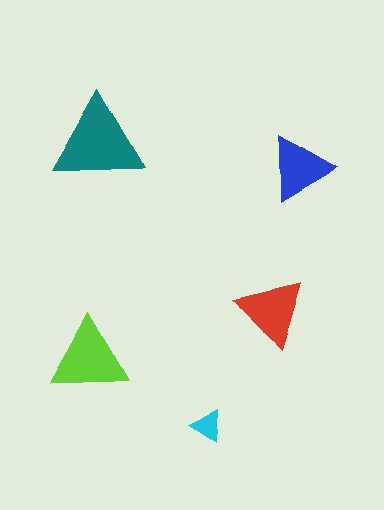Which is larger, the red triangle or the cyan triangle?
The red one.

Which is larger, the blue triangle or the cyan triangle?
The blue one.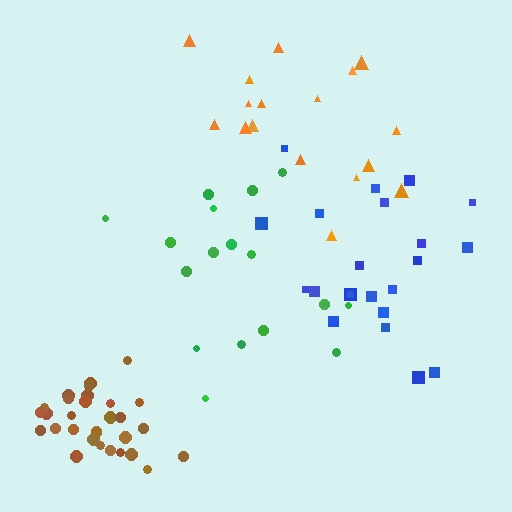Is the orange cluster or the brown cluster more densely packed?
Brown.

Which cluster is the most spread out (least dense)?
Orange.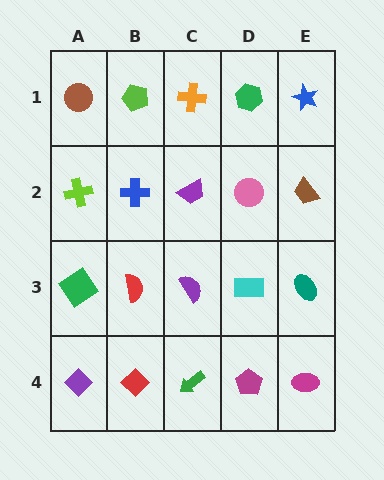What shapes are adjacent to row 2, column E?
A blue star (row 1, column E), a teal ellipse (row 3, column E), a pink circle (row 2, column D).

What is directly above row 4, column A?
A green diamond.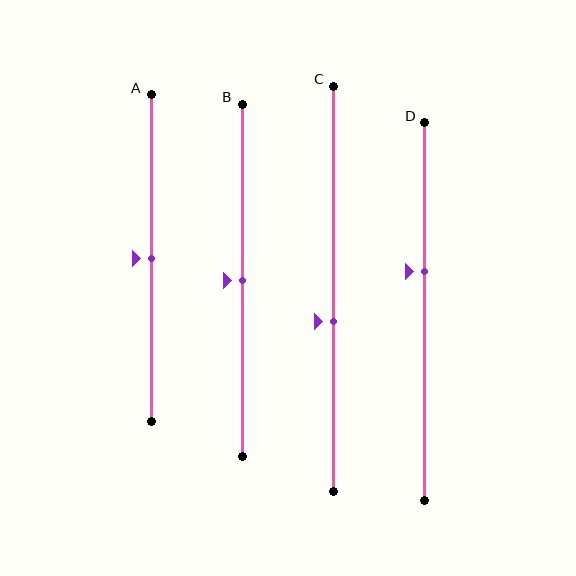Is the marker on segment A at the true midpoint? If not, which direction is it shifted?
Yes, the marker on segment A is at the true midpoint.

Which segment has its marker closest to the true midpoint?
Segment A has its marker closest to the true midpoint.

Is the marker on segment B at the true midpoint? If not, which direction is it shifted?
Yes, the marker on segment B is at the true midpoint.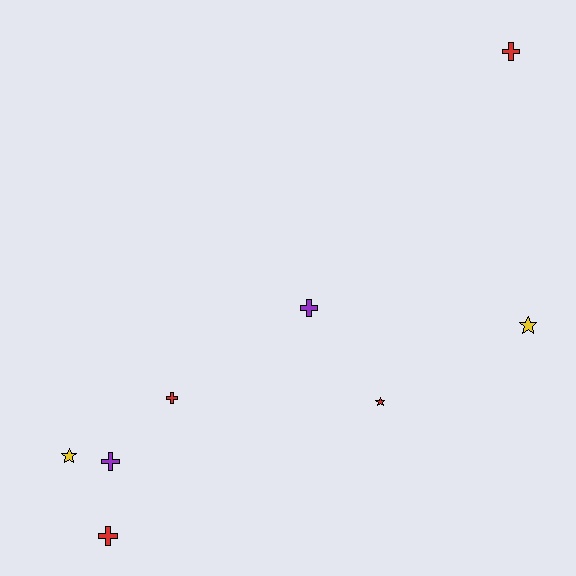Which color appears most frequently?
Red, with 4 objects.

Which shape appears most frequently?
Cross, with 5 objects.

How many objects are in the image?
There are 8 objects.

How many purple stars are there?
There are no purple stars.